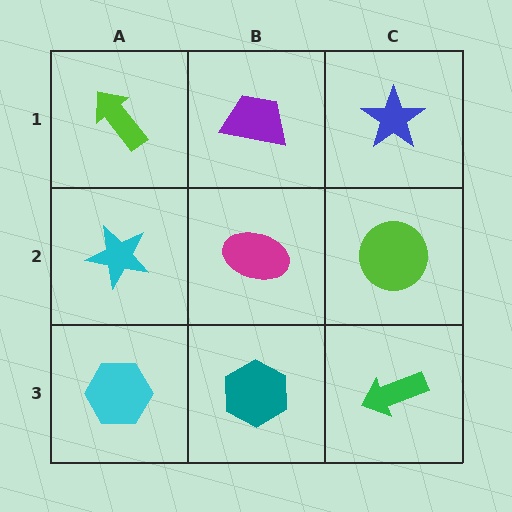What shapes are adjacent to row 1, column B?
A magenta ellipse (row 2, column B), a lime arrow (row 1, column A), a blue star (row 1, column C).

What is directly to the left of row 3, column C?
A teal hexagon.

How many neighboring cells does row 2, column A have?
3.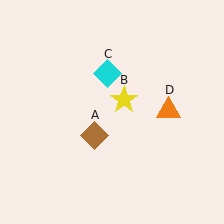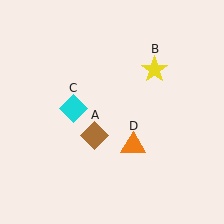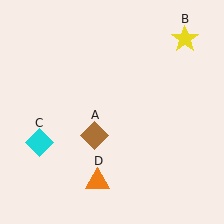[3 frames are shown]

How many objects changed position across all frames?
3 objects changed position: yellow star (object B), cyan diamond (object C), orange triangle (object D).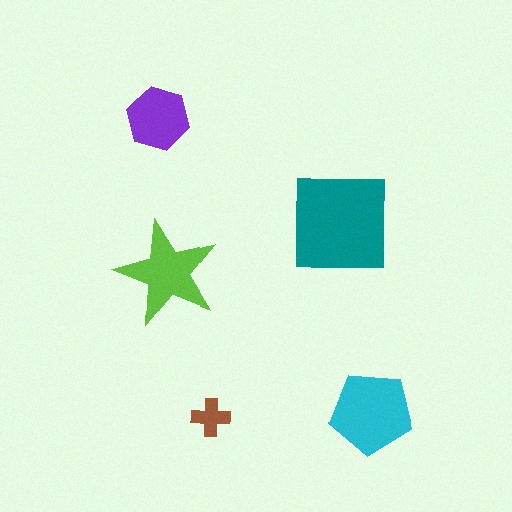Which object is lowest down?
The brown cross is bottommost.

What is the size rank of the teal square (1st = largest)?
1st.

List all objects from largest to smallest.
The teal square, the cyan pentagon, the lime star, the purple hexagon, the brown cross.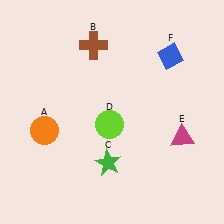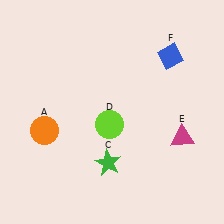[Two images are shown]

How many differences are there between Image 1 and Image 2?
There is 1 difference between the two images.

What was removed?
The brown cross (B) was removed in Image 2.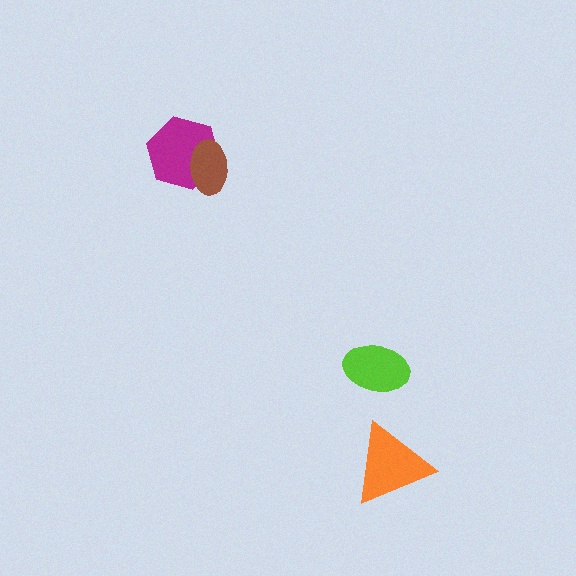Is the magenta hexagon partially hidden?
Yes, it is partially covered by another shape.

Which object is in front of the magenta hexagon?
The brown ellipse is in front of the magenta hexagon.